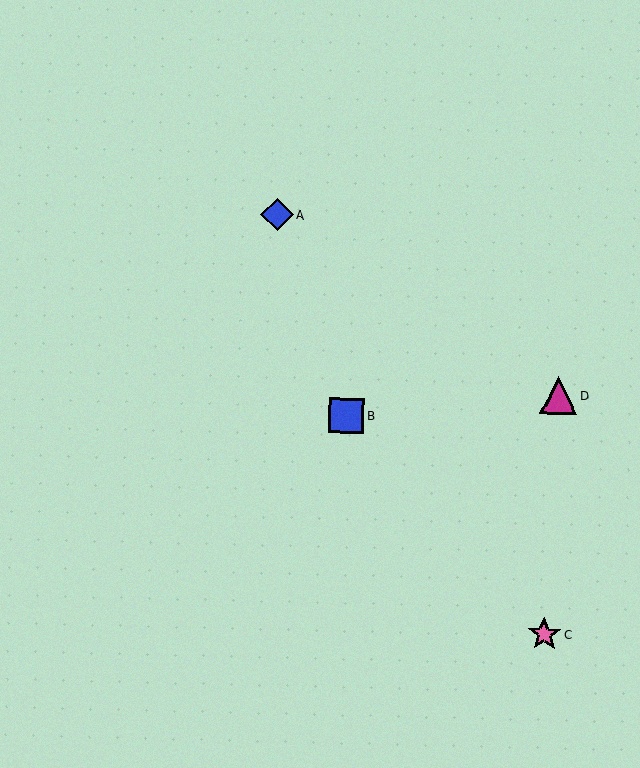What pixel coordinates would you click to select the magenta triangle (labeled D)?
Click at (559, 395) to select the magenta triangle D.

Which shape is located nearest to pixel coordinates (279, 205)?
The blue diamond (labeled A) at (277, 214) is nearest to that location.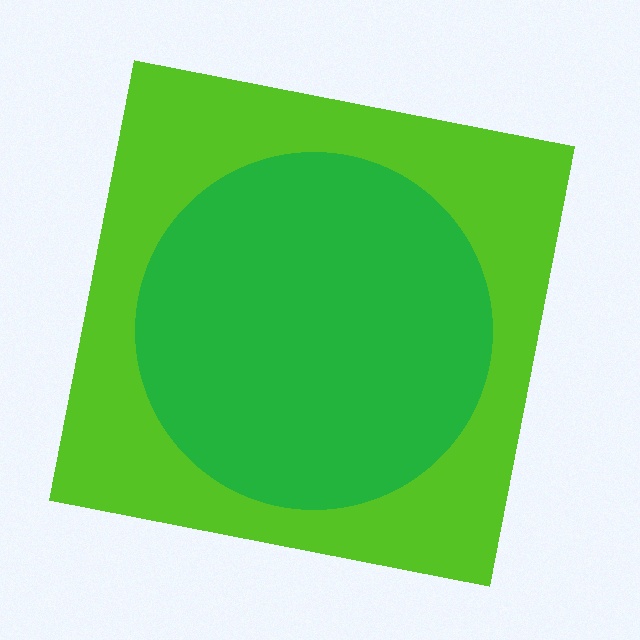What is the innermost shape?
The green circle.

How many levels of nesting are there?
2.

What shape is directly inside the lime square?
The green circle.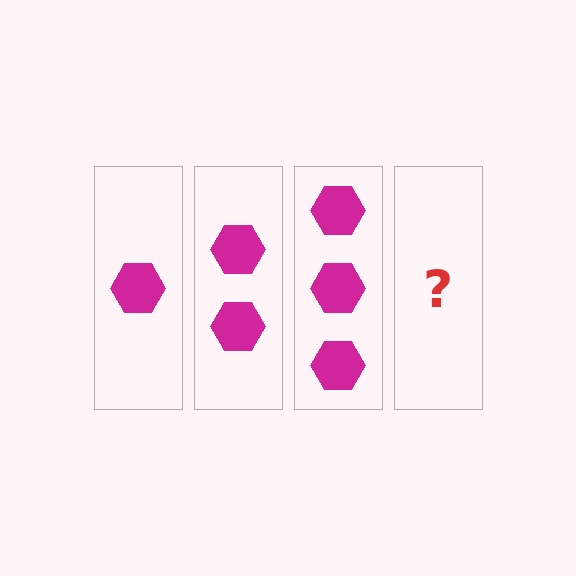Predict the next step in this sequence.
The next step is 4 hexagons.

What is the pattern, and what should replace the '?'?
The pattern is that each step adds one more hexagon. The '?' should be 4 hexagons.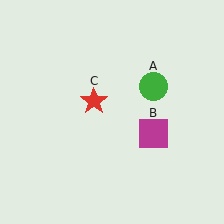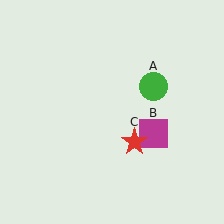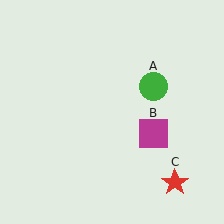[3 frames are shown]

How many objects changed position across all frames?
1 object changed position: red star (object C).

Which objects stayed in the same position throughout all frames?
Green circle (object A) and magenta square (object B) remained stationary.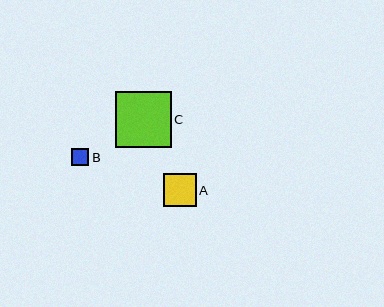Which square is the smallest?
Square B is the smallest with a size of approximately 17 pixels.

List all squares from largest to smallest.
From largest to smallest: C, A, B.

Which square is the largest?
Square C is the largest with a size of approximately 56 pixels.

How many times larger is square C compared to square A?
Square C is approximately 1.7 times the size of square A.